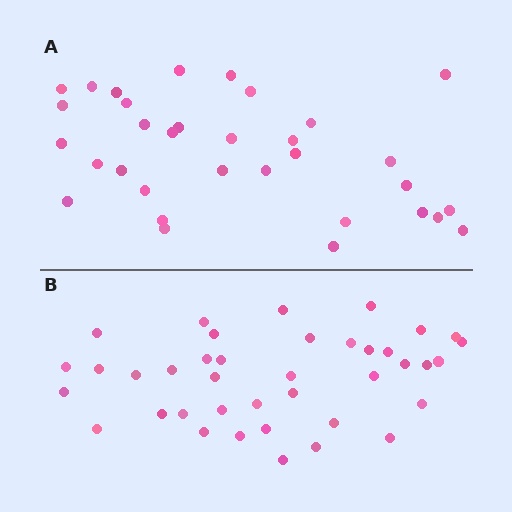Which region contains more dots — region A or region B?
Region B (the bottom region) has more dots.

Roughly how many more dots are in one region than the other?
Region B has about 6 more dots than region A.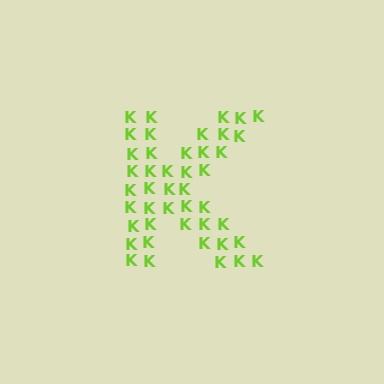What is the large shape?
The large shape is the letter K.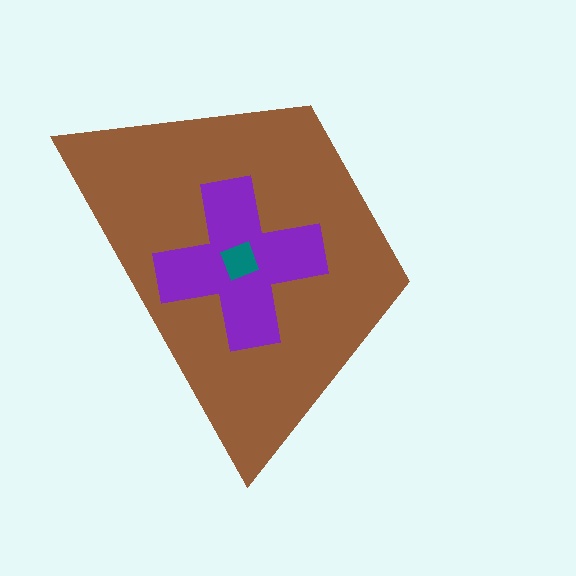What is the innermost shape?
The teal square.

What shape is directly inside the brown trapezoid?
The purple cross.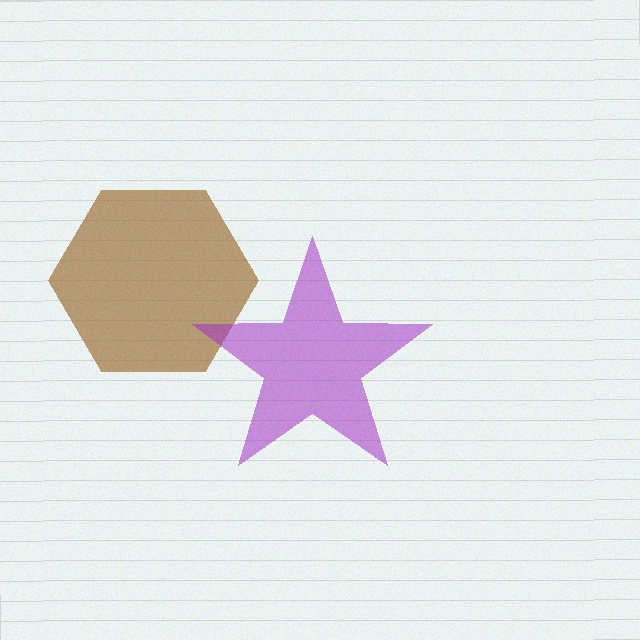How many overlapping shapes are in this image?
There are 2 overlapping shapes in the image.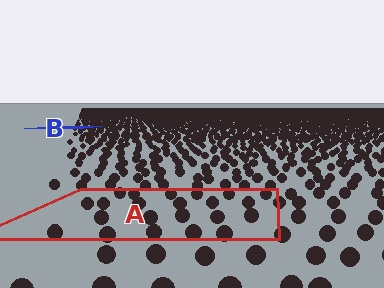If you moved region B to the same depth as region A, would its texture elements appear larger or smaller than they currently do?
They would appear larger. At a closer depth, the same texture elements are projected at a bigger on-screen size.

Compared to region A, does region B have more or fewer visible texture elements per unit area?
Region B has more texture elements per unit area — they are packed more densely because it is farther away.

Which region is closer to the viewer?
Region A is closer. The texture elements there are larger and more spread out.